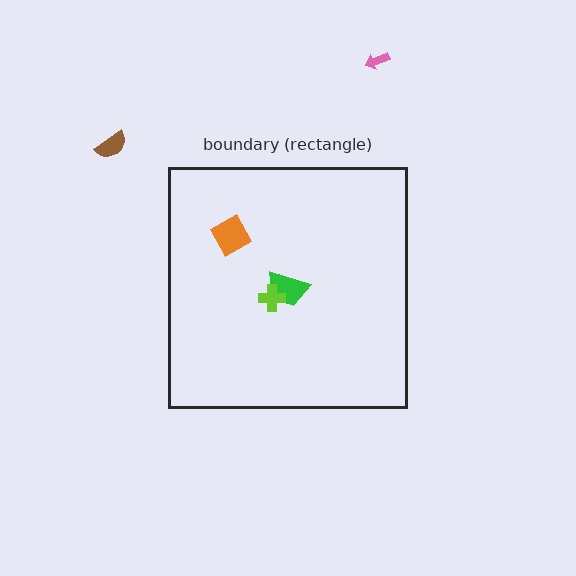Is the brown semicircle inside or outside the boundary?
Outside.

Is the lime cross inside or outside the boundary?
Inside.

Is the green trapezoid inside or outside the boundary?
Inside.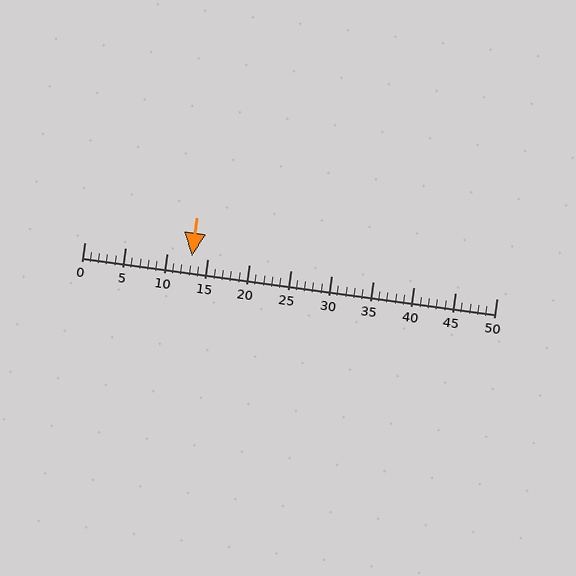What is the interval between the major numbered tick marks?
The major tick marks are spaced 5 units apart.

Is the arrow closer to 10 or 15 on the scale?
The arrow is closer to 15.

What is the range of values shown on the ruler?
The ruler shows values from 0 to 50.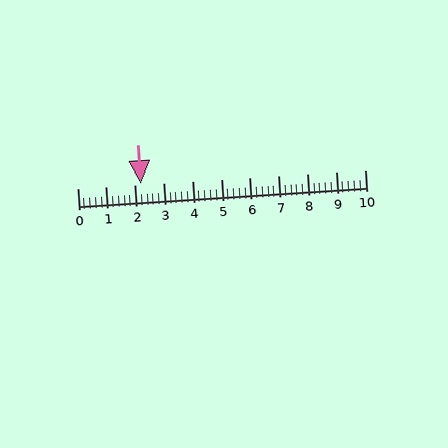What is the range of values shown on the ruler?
The ruler shows values from 0 to 10.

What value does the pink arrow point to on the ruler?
The pink arrow points to approximately 2.2.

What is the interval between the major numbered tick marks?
The major tick marks are spaced 1 units apart.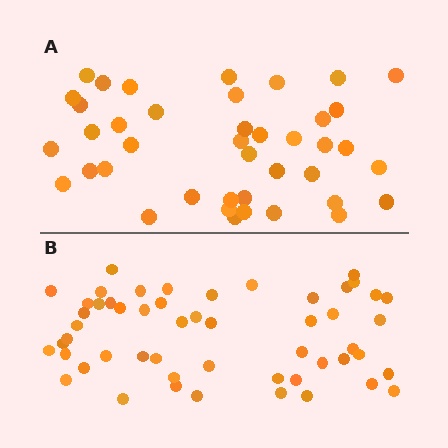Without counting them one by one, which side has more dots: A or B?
Region B (the bottom region) has more dots.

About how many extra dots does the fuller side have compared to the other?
Region B has roughly 12 or so more dots than region A.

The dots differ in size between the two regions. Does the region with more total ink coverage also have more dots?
No. Region A has more total ink coverage because its dots are larger, but region B actually contains more individual dots. Total area can be misleading — the number of items is what matters here.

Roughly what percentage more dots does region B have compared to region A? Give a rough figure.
About 30% more.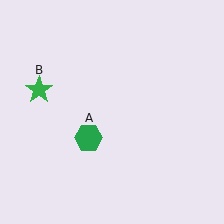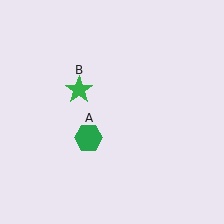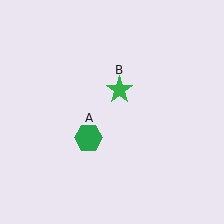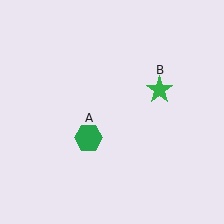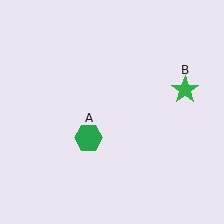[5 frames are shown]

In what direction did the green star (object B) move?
The green star (object B) moved right.